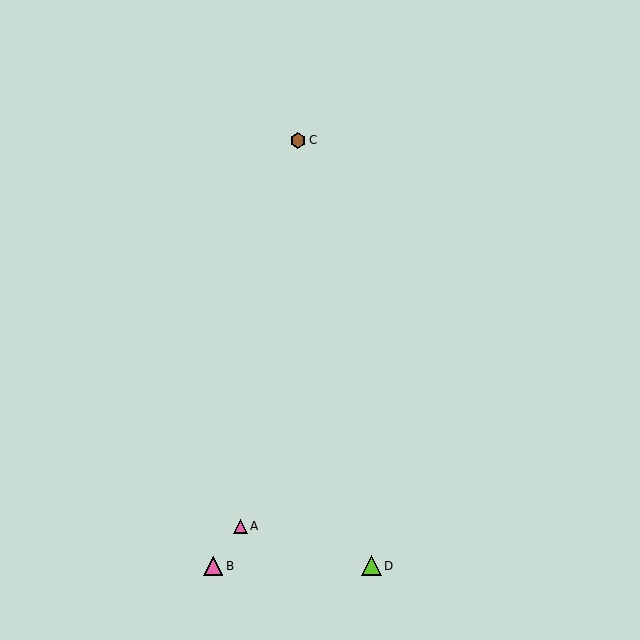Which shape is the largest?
The lime triangle (labeled D) is the largest.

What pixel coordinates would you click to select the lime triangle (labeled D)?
Click at (371, 566) to select the lime triangle D.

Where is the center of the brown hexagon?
The center of the brown hexagon is at (298, 140).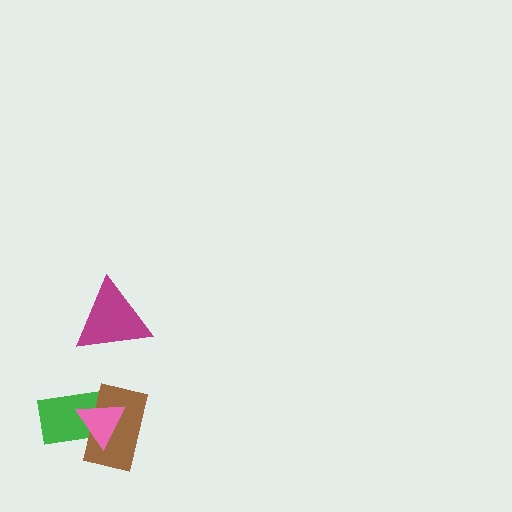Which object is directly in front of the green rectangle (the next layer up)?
The brown rectangle is directly in front of the green rectangle.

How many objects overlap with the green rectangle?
2 objects overlap with the green rectangle.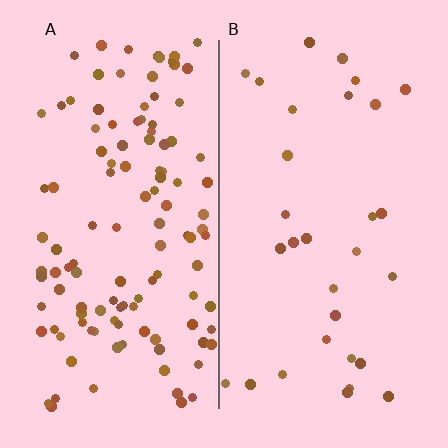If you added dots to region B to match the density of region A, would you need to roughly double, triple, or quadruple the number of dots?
Approximately quadruple.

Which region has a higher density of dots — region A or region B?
A (the left).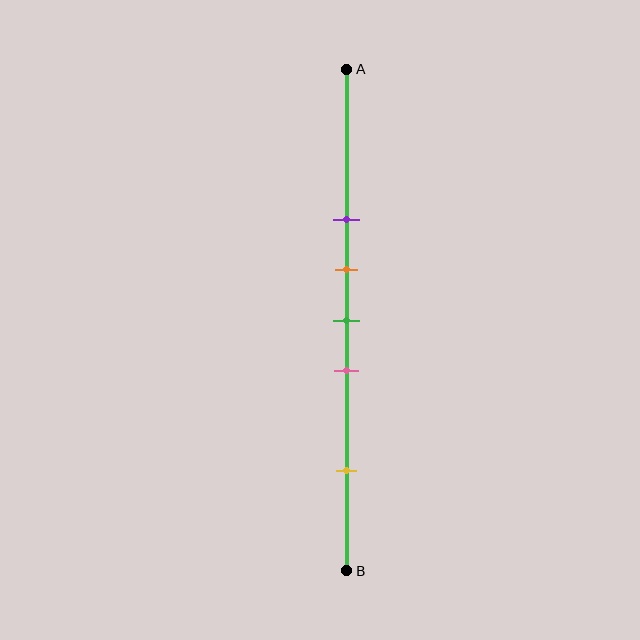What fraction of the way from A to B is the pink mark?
The pink mark is approximately 60% (0.6) of the way from A to B.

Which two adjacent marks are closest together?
The orange and green marks are the closest adjacent pair.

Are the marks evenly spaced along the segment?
No, the marks are not evenly spaced.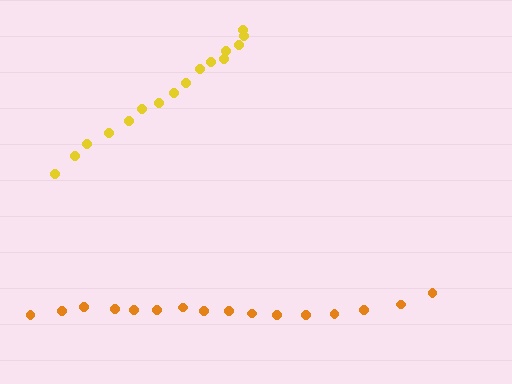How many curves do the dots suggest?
There are 2 distinct paths.